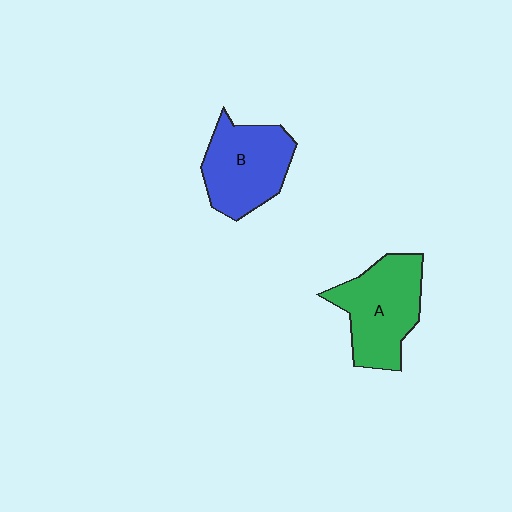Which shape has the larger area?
Shape A (green).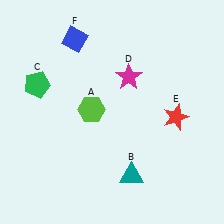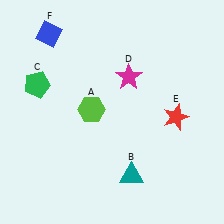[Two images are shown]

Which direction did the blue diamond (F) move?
The blue diamond (F) moved left.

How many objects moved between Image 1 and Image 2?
1 object moved between the two images.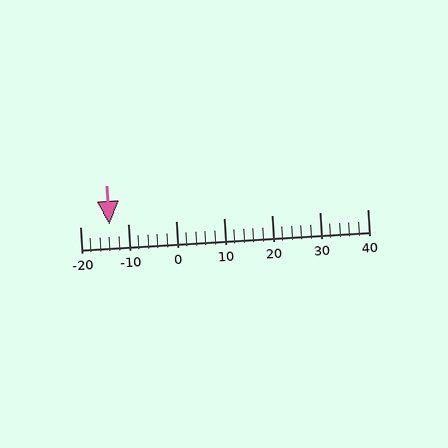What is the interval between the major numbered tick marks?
The major tick marks are spaced 10 units apart.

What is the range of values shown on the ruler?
The ruler shows values from -20 to 40.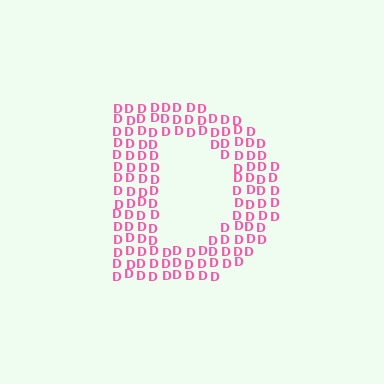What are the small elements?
The small elements are letter D's.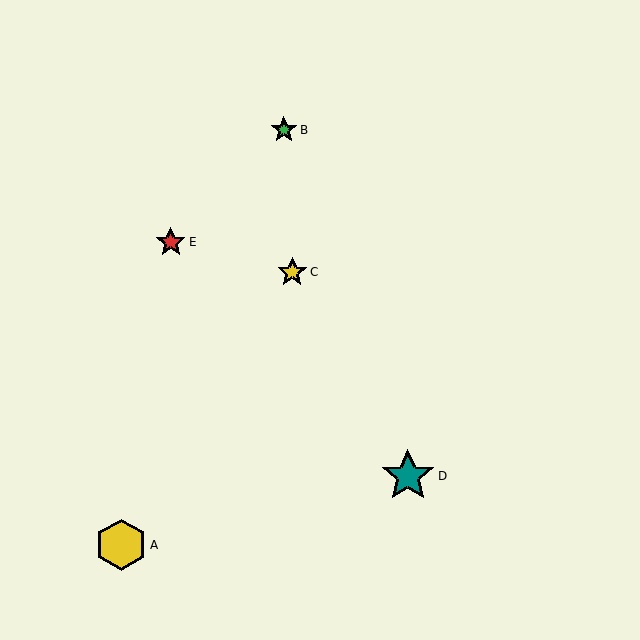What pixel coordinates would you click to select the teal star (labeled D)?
Click at (408, 476) to select the teal star D.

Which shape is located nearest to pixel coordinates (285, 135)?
The green star (labeled B) at (284, 130) is nearest to that location.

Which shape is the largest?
The teal star (labeled D) is the largest.